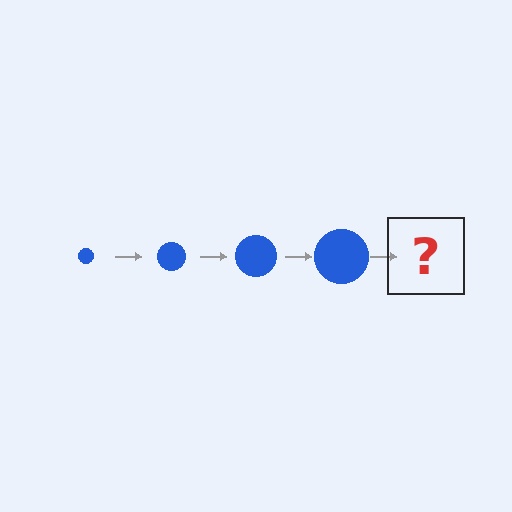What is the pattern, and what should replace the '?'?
The pattern is that the circle gets progressively larger each step. The '?' should be a blue circle, larger than the previous one.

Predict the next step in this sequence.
The next step is a blue circle, larger than the previous one.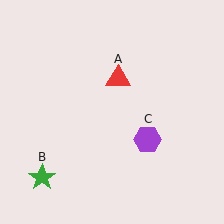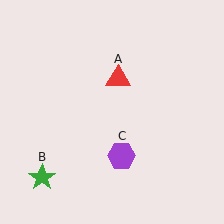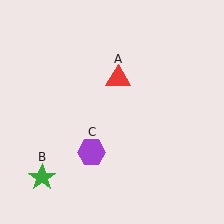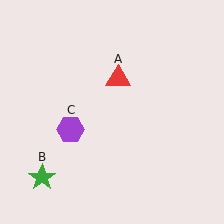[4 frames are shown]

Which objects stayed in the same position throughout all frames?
Red triangle (object A) and green star (object B) remained stationary.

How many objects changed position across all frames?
1 object changed position: purple hexagon (object C).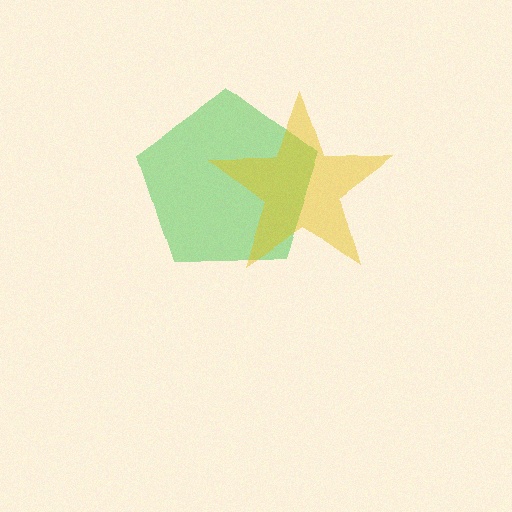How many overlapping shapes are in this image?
There are 2 overlapping shapes in the image.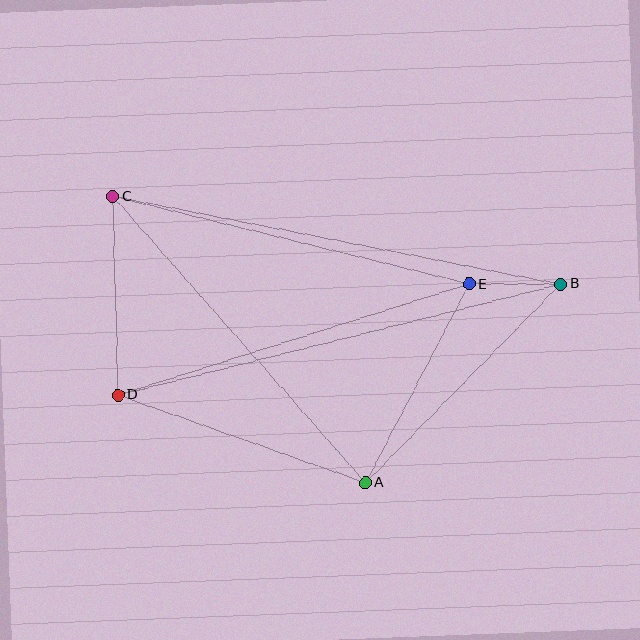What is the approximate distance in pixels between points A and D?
The distance between A and D is approximately 263 pixels.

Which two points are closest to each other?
Points B and E are closest to each other.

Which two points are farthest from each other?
Points B and D are farthest from each other.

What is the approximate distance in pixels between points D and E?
The distance between D and E is approximately 368 pixels.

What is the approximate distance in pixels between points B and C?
The distance between B and C is approximately 456 pixels.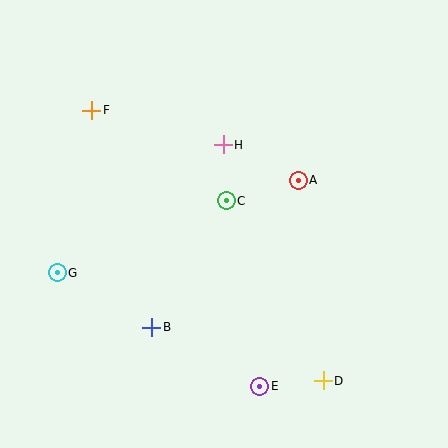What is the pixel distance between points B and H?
The distance between B and H is 196 pixels.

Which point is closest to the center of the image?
Point C at (226, 201) is closest to the center.